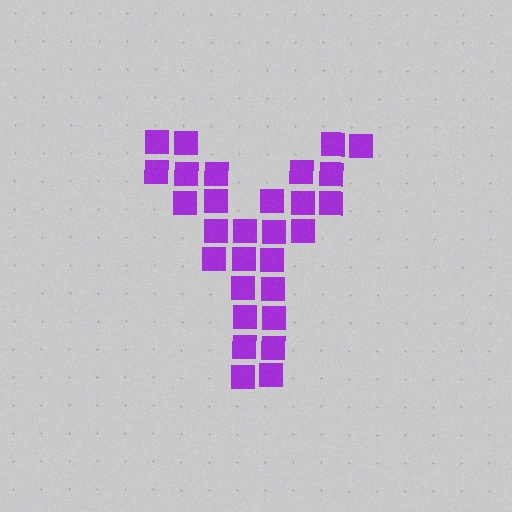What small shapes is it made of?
It is made of small squares.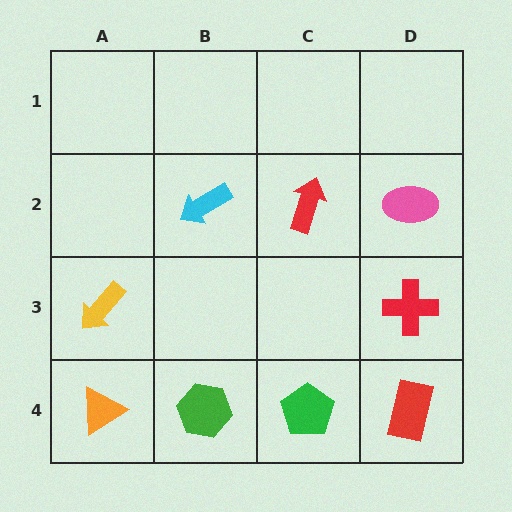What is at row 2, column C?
A red arrow.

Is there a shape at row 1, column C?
No, that cell is empty.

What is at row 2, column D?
A pink ellipse.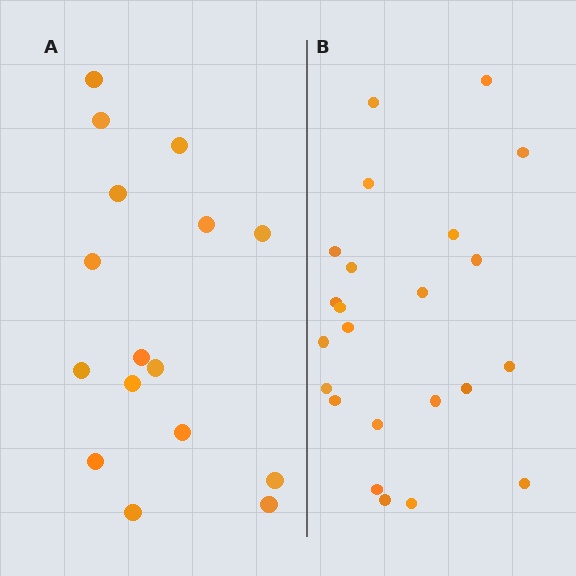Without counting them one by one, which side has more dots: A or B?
Region B (the right region) has more dots.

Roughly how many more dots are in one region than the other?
Region B has roughly 8 or so more dots than region A.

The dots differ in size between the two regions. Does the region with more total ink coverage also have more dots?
No. Region A has more total ink coverage because its dots are larger, but region B actually contains more individual dots. Total area can be misleading — the number of items is what matters here.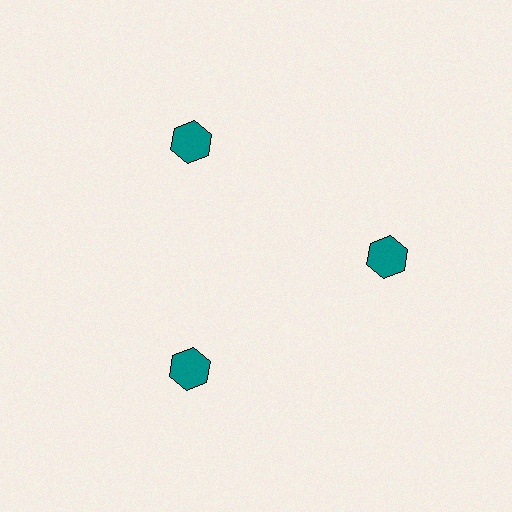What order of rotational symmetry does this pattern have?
This pattern has 3-fold rotational symmetry.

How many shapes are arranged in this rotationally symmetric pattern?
There are 3 shapes, arranged in 3 groups of 1.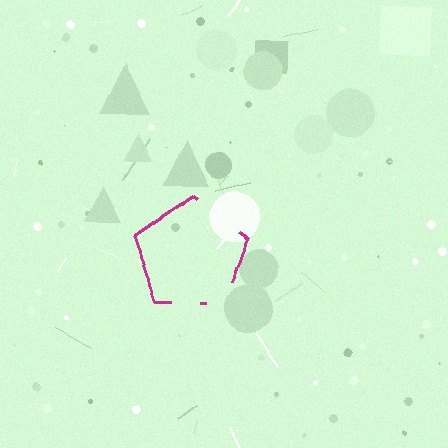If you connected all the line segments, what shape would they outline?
They would outline a pentagon.